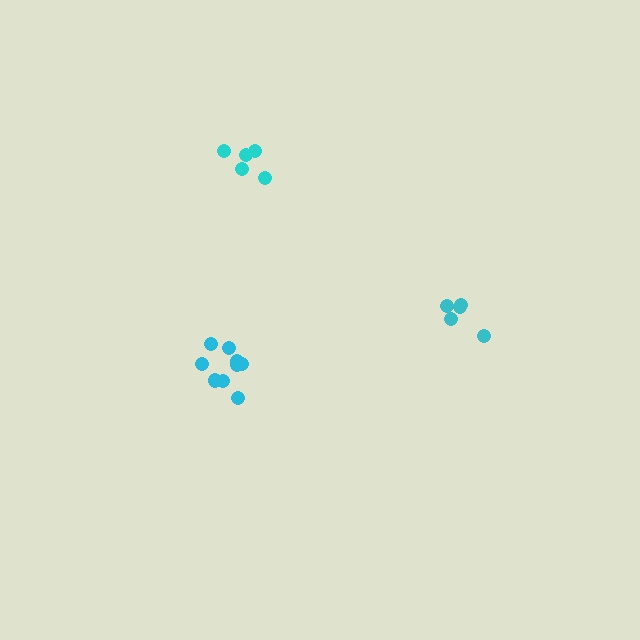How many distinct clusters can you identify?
There are 3 distinct clusters.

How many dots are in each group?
Group 1: 5 dots, Group 2: 9 dots, Group 3: 5 dots (19 total).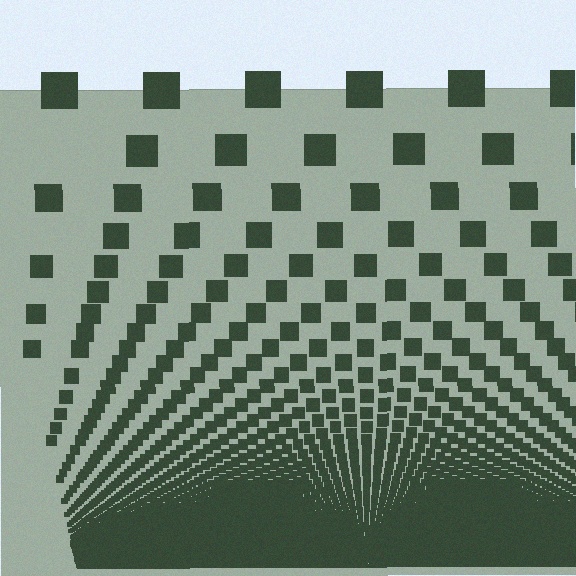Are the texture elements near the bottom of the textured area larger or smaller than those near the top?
Smaller. The gradient is inverted — elements near the bottom are smaller and denser.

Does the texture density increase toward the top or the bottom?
Density increases toward the bottom.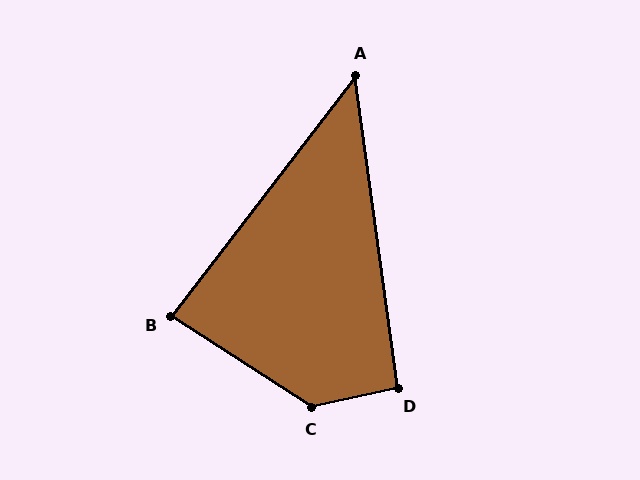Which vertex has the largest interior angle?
C, at approximately 135 degrees.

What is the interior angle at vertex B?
Approximately 85 degrees (approximately right).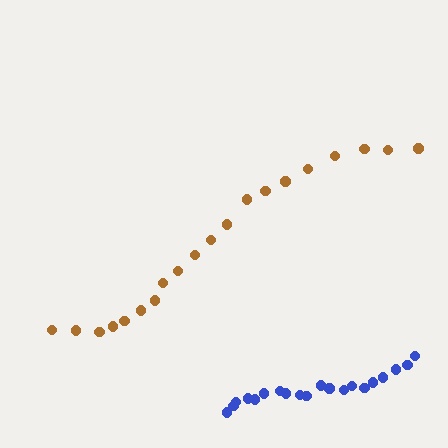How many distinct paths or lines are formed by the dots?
There are 2 distinct paths.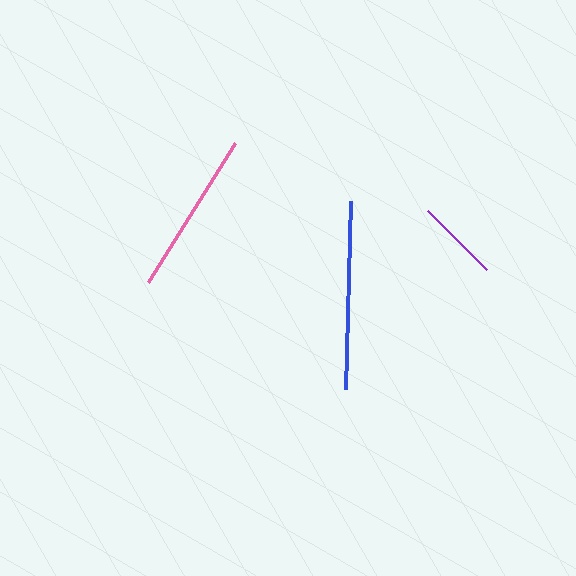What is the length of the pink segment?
The pink segment is approximately 164 pixels long.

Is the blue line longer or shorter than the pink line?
The blue line is longer than the pink line.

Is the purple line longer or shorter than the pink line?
The pink line is longer than the purple line.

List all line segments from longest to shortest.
From longest to shortest: blue, pink, purple.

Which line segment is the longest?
The blue line is the longest at approximately 189 pixels.